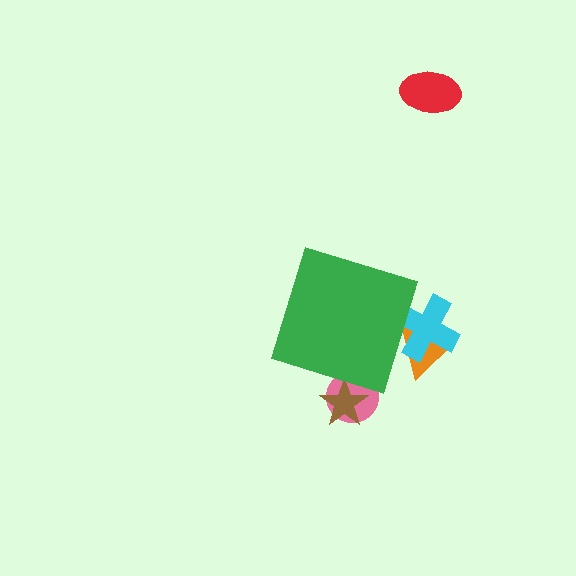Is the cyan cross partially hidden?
Yes, the cyan cross is partially hidden behind the green diamond.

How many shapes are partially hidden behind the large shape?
4 shapes are partially hidden.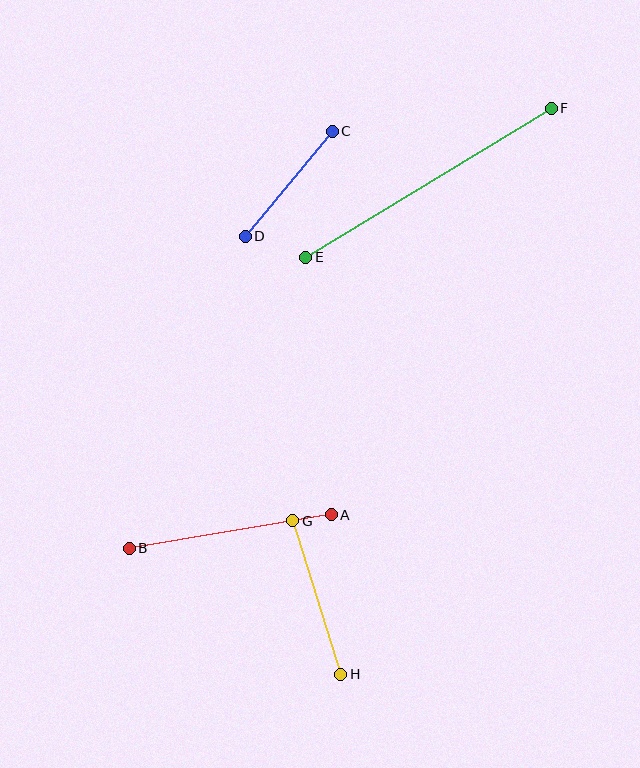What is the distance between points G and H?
The distance is approximately 161 pixels.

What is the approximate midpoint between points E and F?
The midpoint is at approximately (429, 183) pixels.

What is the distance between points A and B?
The distance is approximately 205 pixels.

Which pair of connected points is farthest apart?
Points E and F are farthest apart.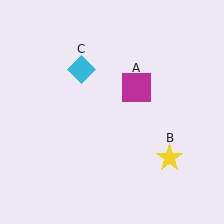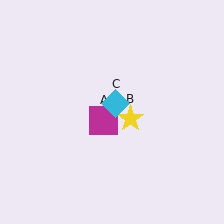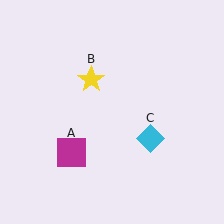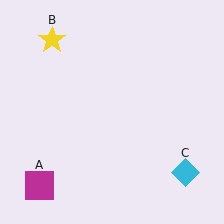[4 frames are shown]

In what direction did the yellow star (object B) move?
The yellow star (object B) moved up and to the left.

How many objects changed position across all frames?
3 objects changed position: magenta square (object A), yellow star (object B), cyan diamond (object C).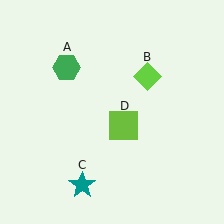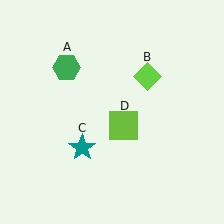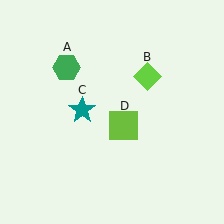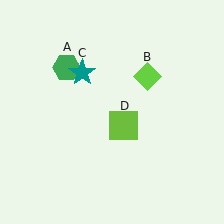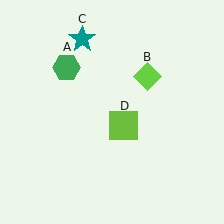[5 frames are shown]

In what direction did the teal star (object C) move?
The teal star (object C) moved up.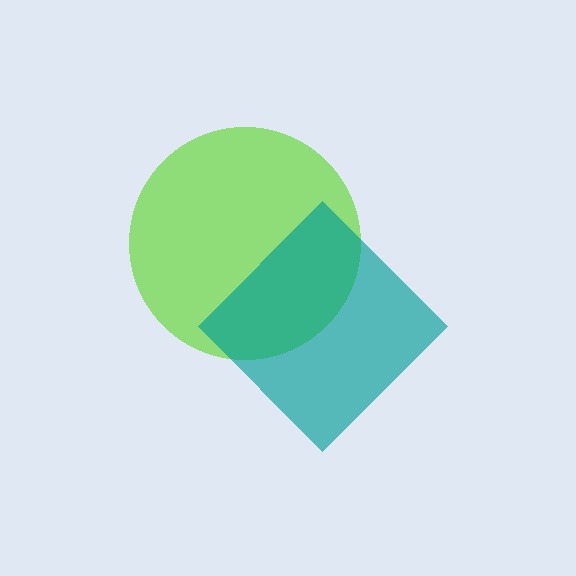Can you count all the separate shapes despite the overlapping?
Yes, there are 2 separate shapes.